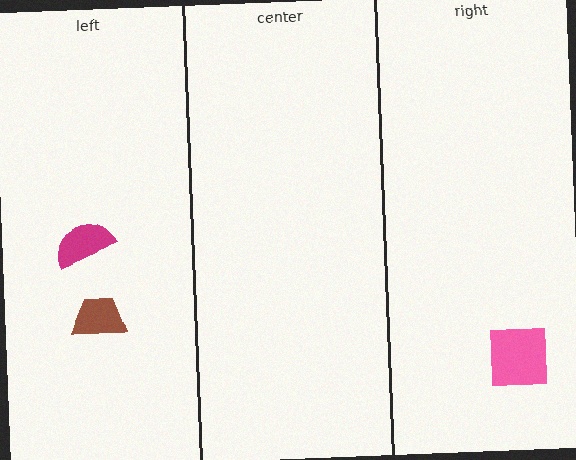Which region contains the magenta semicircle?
The left region.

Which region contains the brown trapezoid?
The left region.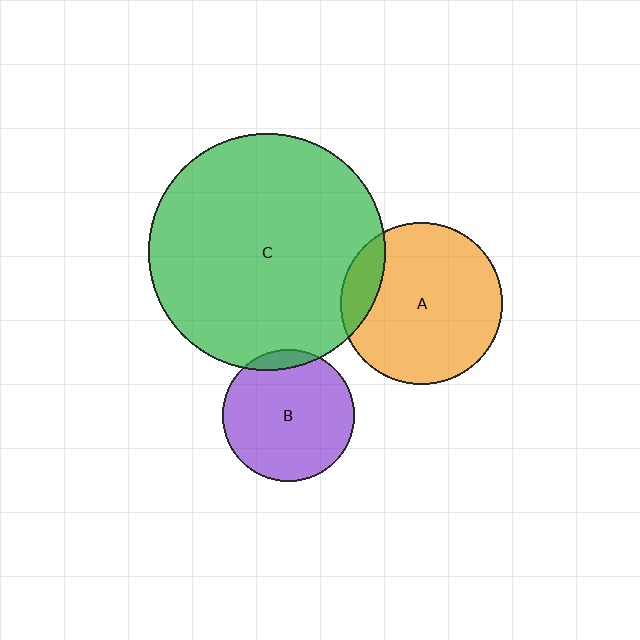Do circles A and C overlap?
Yes.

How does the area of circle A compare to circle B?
Approximately 1.5 times.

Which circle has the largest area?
Circle C (green).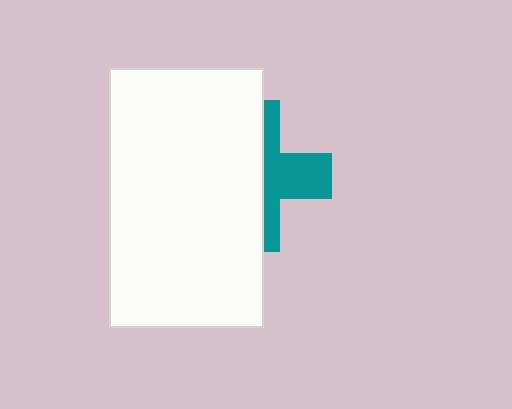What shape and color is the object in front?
The object in front is a white rectangle.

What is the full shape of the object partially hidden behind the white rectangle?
The partially hidden object is a teal cross.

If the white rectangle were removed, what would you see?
You would see the complete teal cross.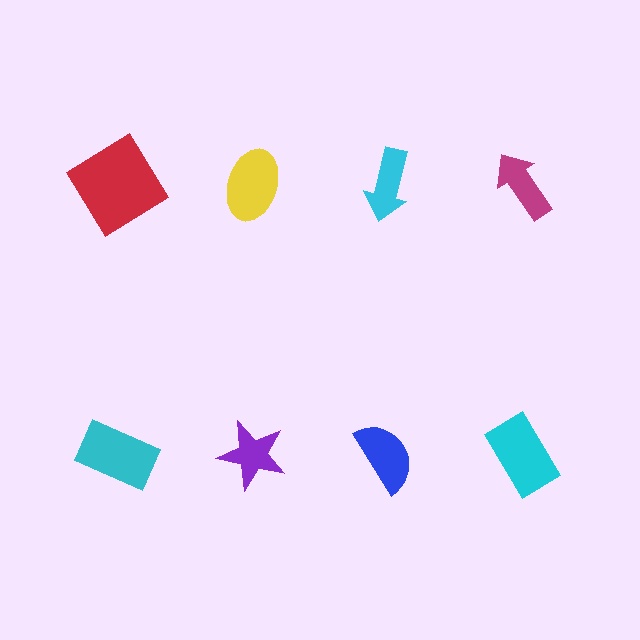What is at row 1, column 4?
A magenta arrow.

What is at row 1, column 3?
A cyan arrow.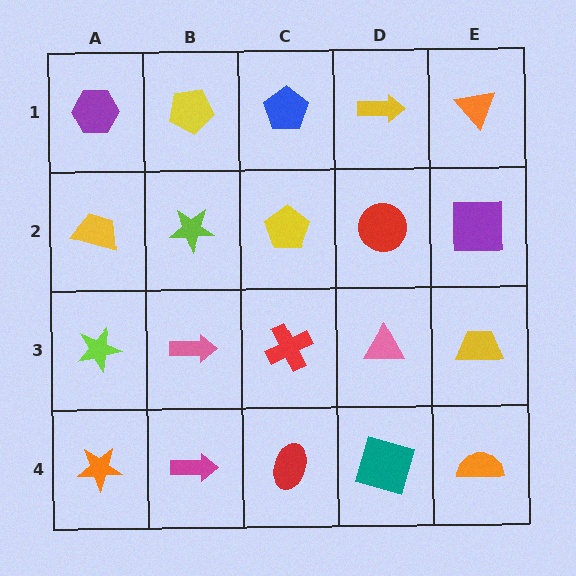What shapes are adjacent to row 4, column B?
A pink arrow (row 3, column B), an orange star (row 4, column A), a red ellipse (row 4, column C).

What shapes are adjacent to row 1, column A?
A yellow trapezoid (row 2, column A), a yellow pentagon (row 1, column B).